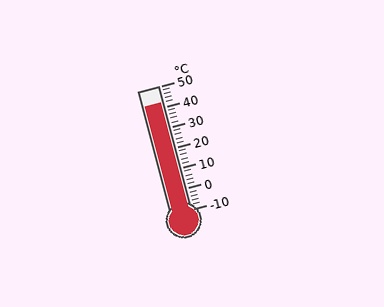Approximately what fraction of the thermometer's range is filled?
The thermometer is filled to approximately 85% of its range.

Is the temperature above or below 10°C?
The temperature is above 10°C.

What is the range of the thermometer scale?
The thermometer scale ranges from -10°C to 50°C.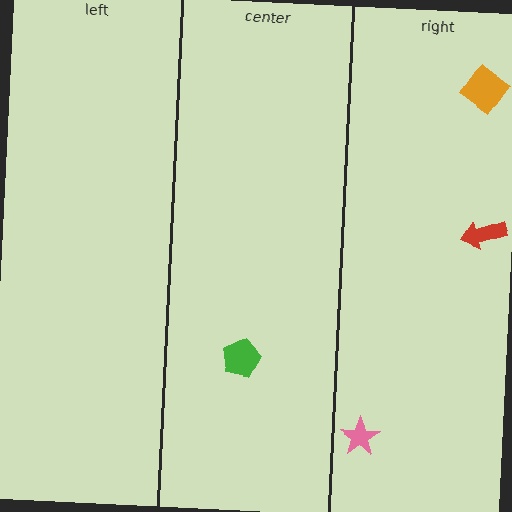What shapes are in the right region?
The pink star, the orange diamond, the red arrow.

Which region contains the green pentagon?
The center region.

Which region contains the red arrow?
The right region.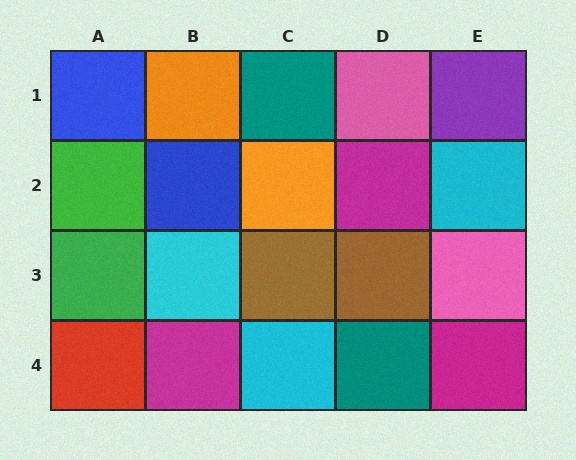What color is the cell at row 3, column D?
Brown.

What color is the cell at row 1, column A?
Blue.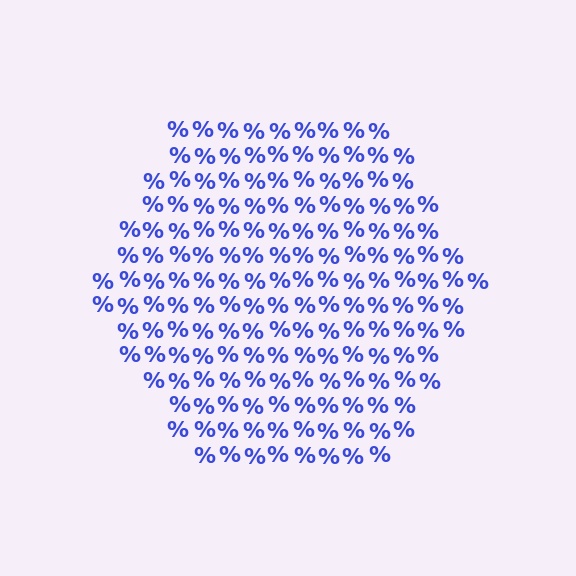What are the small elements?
The small elements are percent signs.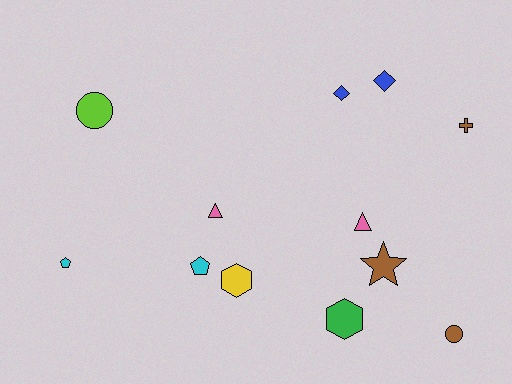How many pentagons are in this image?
There are 2 pentagons.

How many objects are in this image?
There are 12 objects.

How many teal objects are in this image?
There are no teal objects.